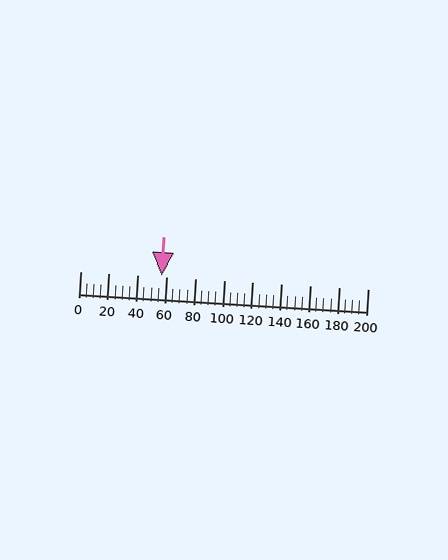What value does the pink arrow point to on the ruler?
The pink arrow points to approximately 56.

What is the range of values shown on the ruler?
The ruler shows values from 0 to 200.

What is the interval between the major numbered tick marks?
The major tick marks are spaced 20 units apart.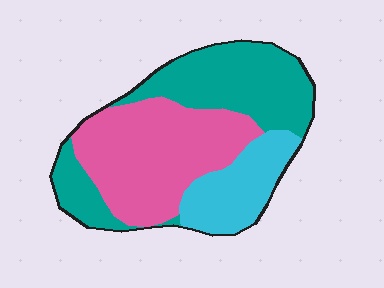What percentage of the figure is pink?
Pink takes up about two fifths (2/5) of the figure.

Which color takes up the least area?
Cyan, at roughly 20%.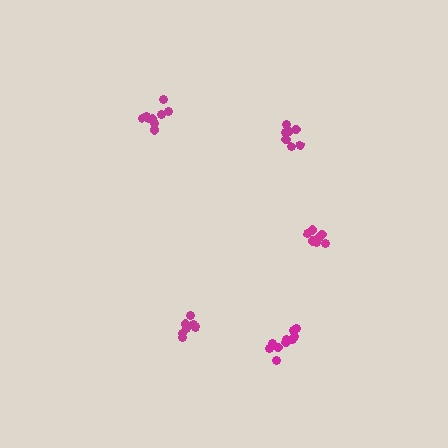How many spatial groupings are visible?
There are 5 spatial groupings.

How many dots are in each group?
Group 1: 7 dots, Group 2: 8 dots, Group 3: 9 dots, Group 4: 10 dots, Group 5: 7 dots (41 total).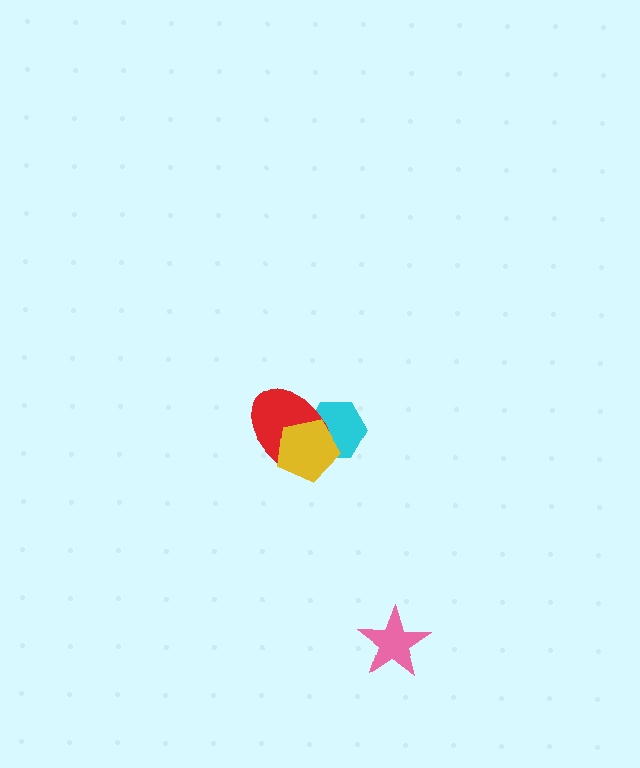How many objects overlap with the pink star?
0 objects overlap with the pink star.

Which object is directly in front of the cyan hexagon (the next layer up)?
The red ellipse is directly in front of the cyan hexagon.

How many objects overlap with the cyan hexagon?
2 objects overlap with the cyan hexagon.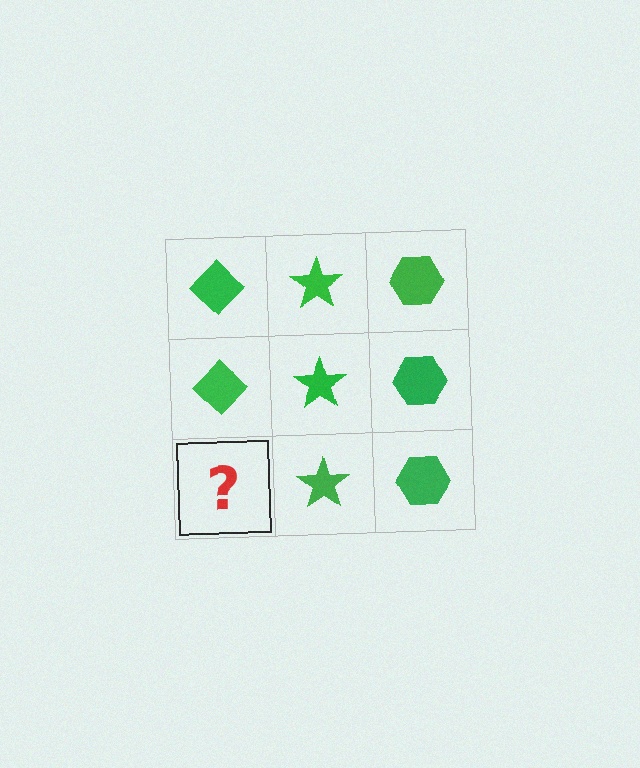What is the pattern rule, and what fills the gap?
The rule is that each column has a consistent shape. The gap should be filled with a green diamond.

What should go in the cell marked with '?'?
The missing cell should contain a green diamond.